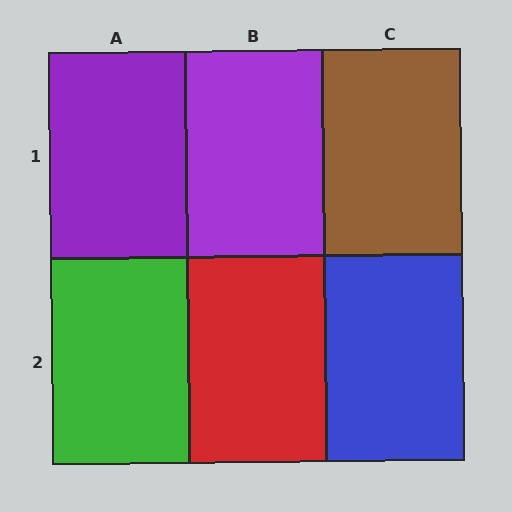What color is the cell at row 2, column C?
Blue.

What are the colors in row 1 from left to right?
Purple, purple, brown.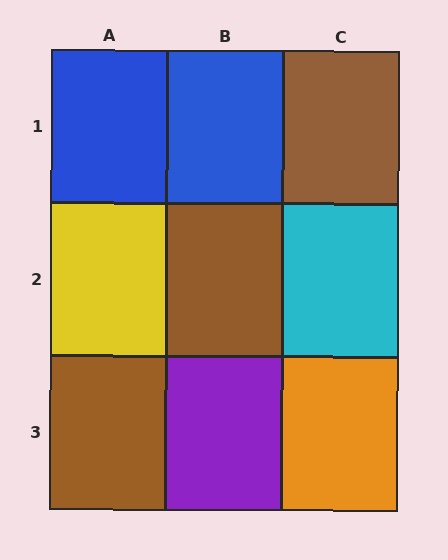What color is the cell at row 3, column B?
Purple.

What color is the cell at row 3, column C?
Orange.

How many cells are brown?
3 cells are brown.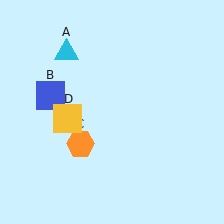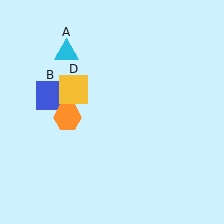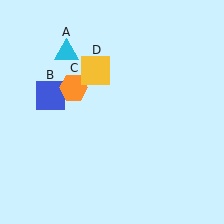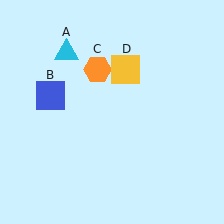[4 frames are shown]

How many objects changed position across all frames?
2 objects changed position: orange hexagon (object C), yellow square (object D).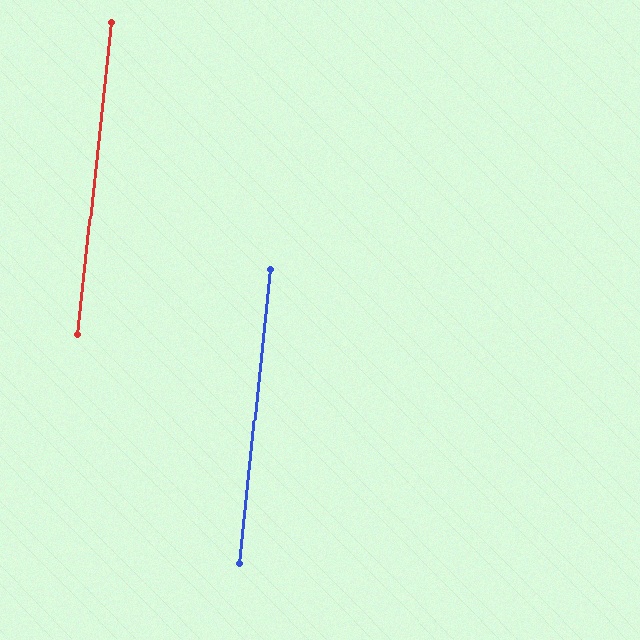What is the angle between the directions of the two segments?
Approximately 0 degrees.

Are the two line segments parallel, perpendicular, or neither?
Parallel — their directions differ by only 0.4°.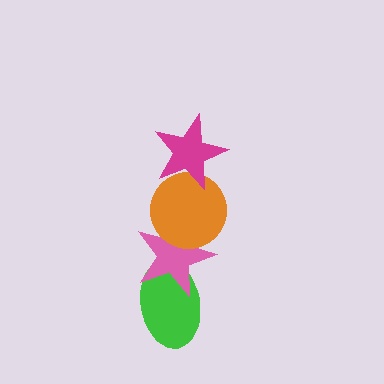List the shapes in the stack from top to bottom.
From top to bottom: the magenta star, the orange circle, the pink star, the green ellipse.